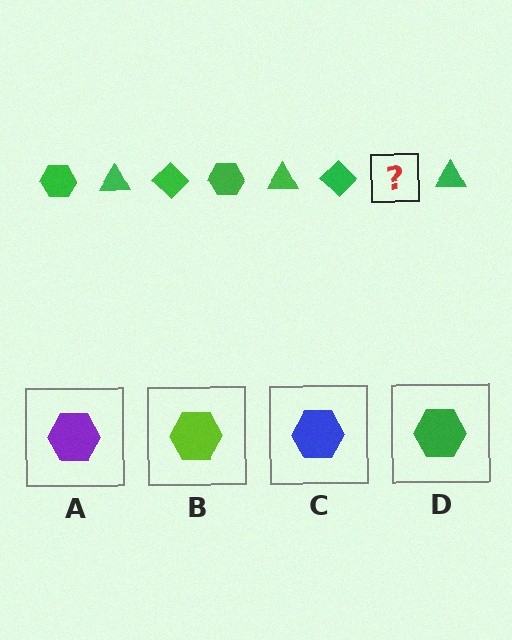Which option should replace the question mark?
Option D.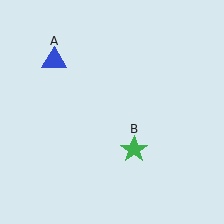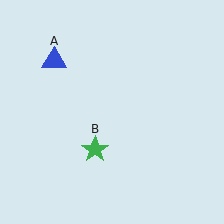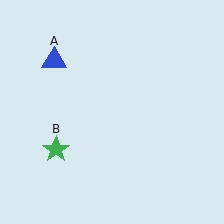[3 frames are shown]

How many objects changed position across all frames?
1 object changed position: green star (object B).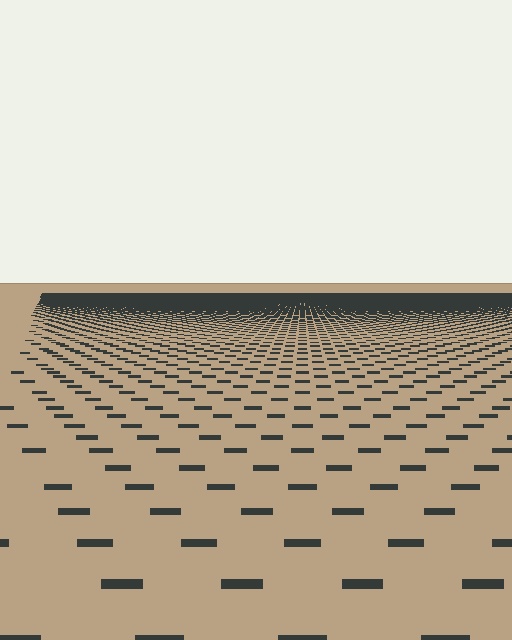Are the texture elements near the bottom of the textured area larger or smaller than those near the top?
Larger. Near the bottom, elements are closer to the viewer and appear at a bigger on-screen size.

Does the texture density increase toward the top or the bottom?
Density increases toward the top.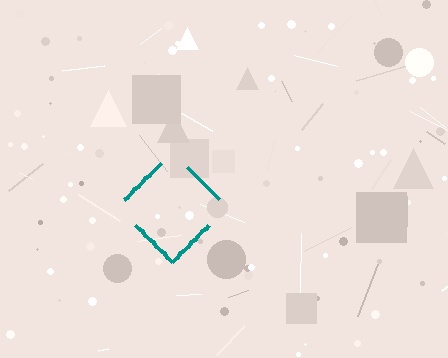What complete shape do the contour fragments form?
The contour fragments form a diamond.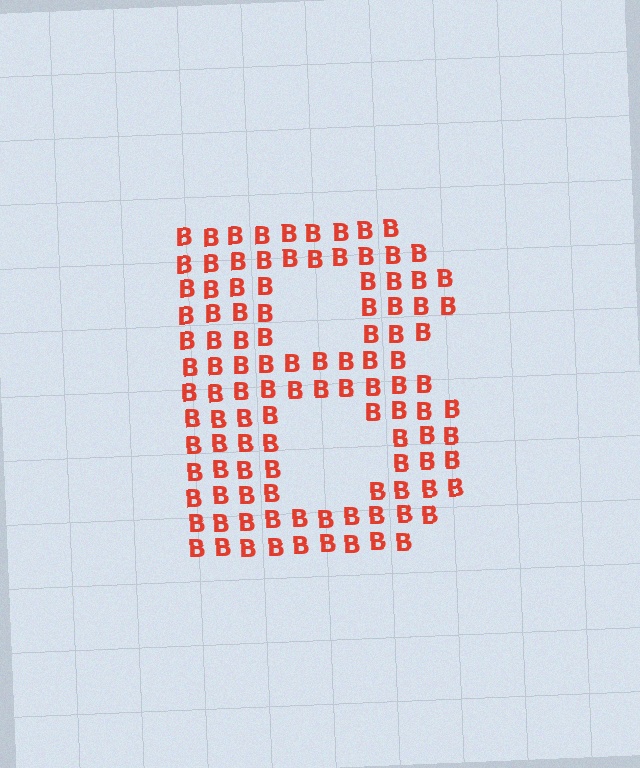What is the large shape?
The large shape is the letter B.